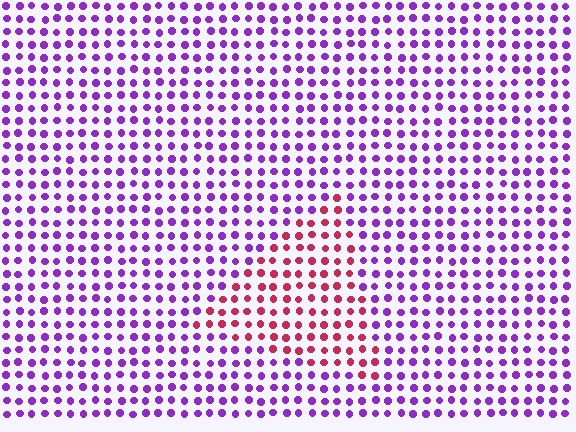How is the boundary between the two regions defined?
The boundary is defined purely by a slight shift in hue (about 64 degrees). Spacing, size, and orientation are identical on both sides.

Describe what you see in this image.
The image is filled with small purple elements in a uniform arrangement. A triangle-shaped region is visible where the elements are tinted to a slightly different hue, forming a subtle color boundary.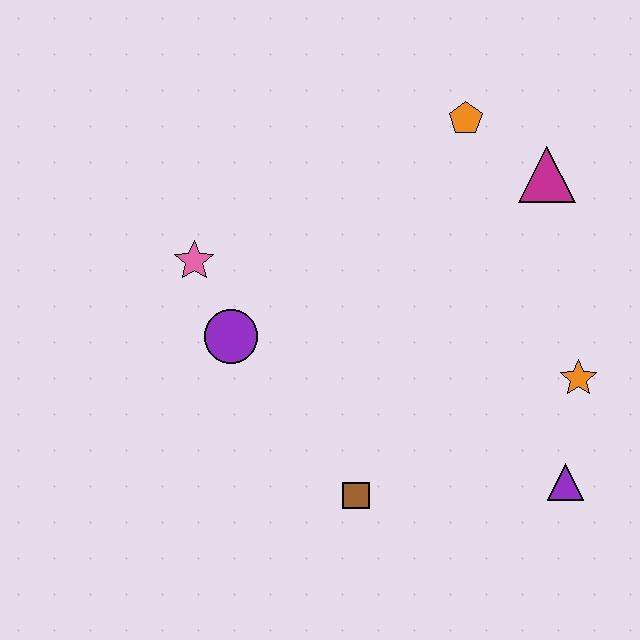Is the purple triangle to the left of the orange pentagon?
No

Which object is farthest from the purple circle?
The purple triangle is farthest from the purple circle.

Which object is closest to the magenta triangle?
The orange pentagon is closest to the magenta triangle.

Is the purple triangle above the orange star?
No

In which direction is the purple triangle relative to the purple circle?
The purple triangle is to the right of the purple circle.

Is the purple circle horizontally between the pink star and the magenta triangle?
Yes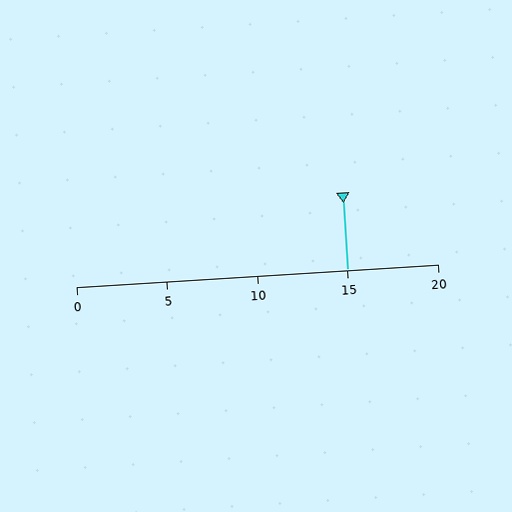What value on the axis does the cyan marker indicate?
The marker indicates approximately 15.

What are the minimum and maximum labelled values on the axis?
The axis runs from 0 to 20.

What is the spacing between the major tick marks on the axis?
The major ticks are spaced 5 apart.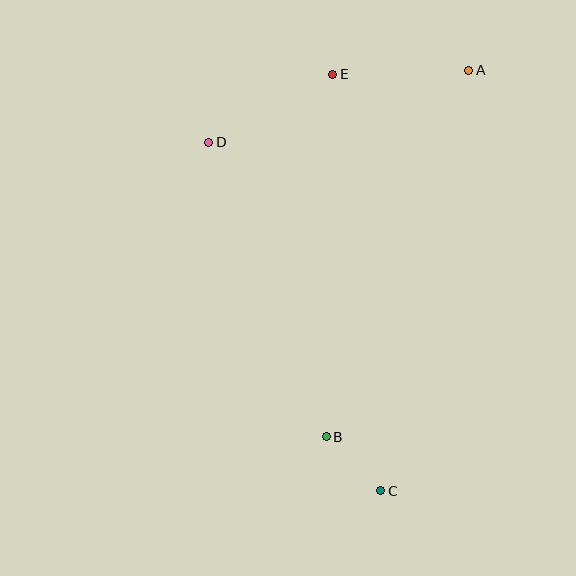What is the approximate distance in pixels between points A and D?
The distance between A and D is approximately 270 pixels.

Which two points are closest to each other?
Points B and C are closest to each other.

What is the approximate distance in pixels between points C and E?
The distance between C and E is approximately 419 pixels.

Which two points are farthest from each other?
Points A and C are farthest from each other.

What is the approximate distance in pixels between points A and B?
The distance between A and B is approximately 393 pixels.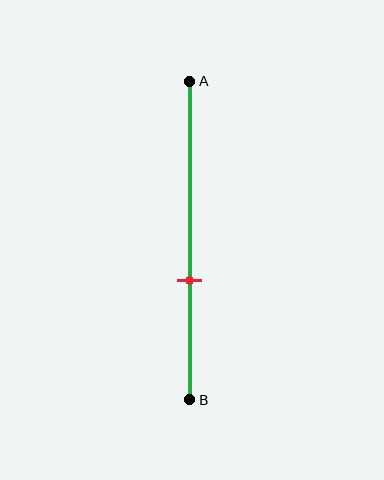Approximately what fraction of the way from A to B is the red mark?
The red mark is approximately 65% of the way from A to B.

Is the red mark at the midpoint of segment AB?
No, the mark is at about 65% from A, not at the 50% midpoint.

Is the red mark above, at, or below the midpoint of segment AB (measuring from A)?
The red mark is below the midpoint of segment AB.